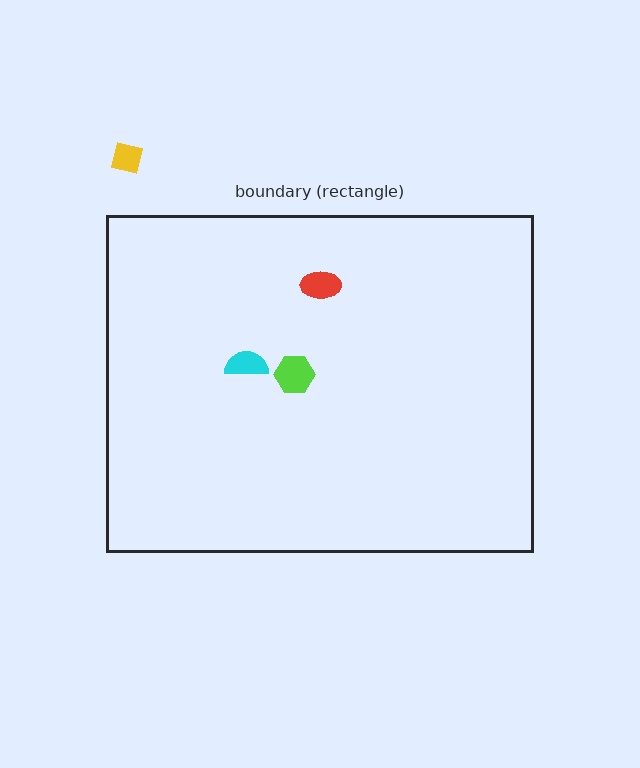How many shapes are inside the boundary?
3 inside, 1 outside.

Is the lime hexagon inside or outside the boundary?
Inside.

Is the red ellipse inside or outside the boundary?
Inside.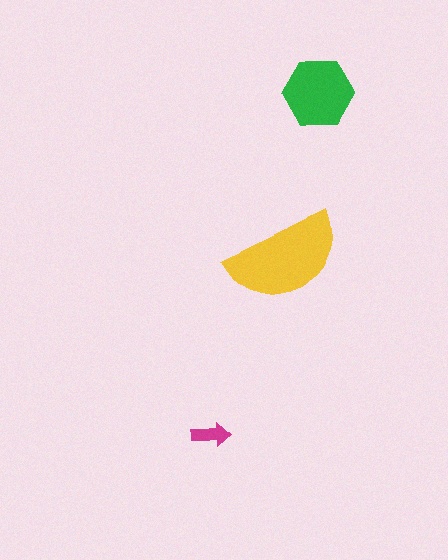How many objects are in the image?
There are 3 objects in the image.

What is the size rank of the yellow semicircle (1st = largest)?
1st.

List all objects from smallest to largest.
The magenta arrow, the green hexagon, the yellow semicircle.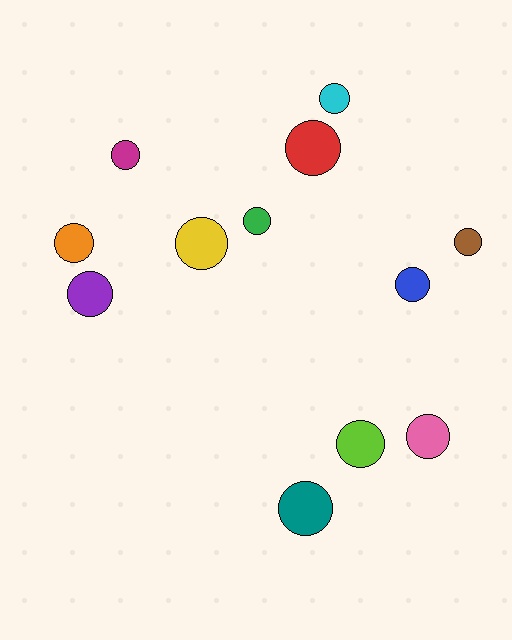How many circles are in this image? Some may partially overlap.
There are 12 circles.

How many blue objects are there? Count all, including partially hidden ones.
There is 1 blue object.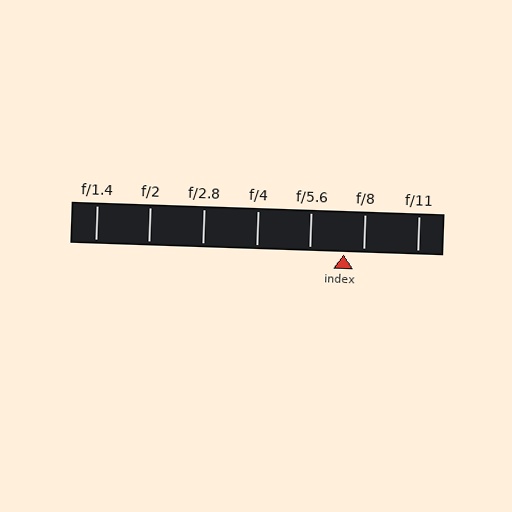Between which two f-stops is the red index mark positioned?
The index mark is between f/5.6 and f/8.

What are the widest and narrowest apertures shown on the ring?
The widest aperture shown is f/1.4 and the narrowest is f/11.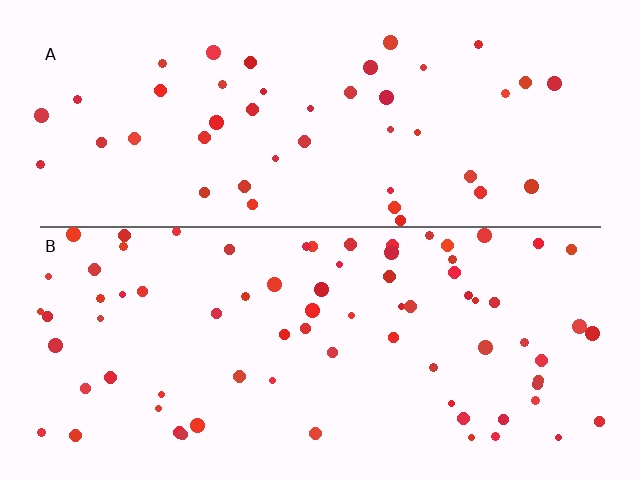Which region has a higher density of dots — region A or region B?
B (the bottom).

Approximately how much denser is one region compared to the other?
Approximately 1.7× — region B over region A.